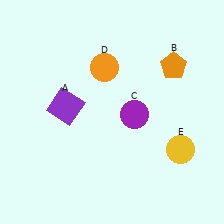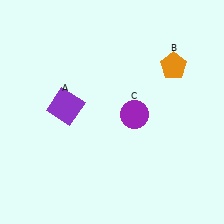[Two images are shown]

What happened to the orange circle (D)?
The orange circle (D) was removed in Image 2. It was in the top-left area of Image 1.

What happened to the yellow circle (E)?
The yellow circle (E) was removed in Image 2. It was in the bottom-right area of Image 1.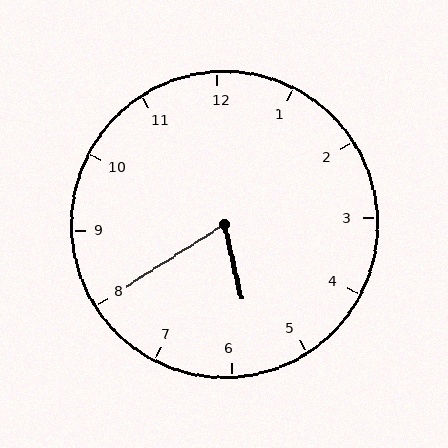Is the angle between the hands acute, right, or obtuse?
It is acute.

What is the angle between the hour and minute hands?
Approximately 70 degrees.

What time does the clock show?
5:40.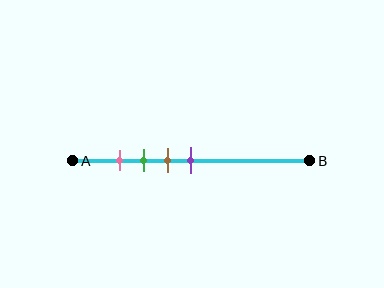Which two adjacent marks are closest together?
The pink and green marks are the closest adjacent pair.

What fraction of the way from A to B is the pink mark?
The pink mark is approximately 20% (0.2) of the way from A to B.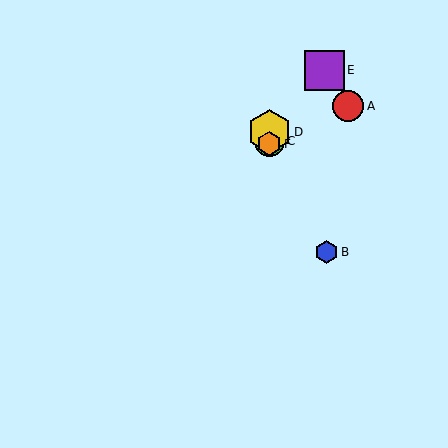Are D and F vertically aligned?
Yes, both are at x≈269.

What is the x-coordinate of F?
Object F is at x≈269.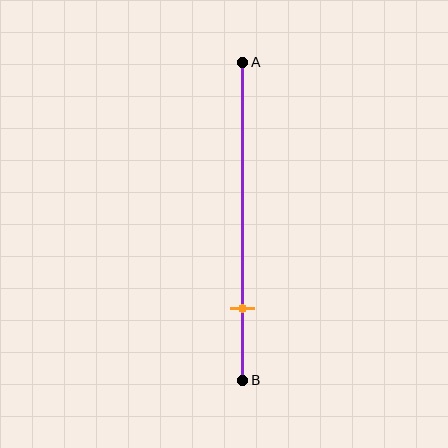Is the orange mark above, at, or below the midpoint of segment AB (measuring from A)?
The orange mark is below the midpoint of segment AB.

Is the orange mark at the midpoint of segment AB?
No, the mark is at about 80% from A, not at the 50% midpoint.